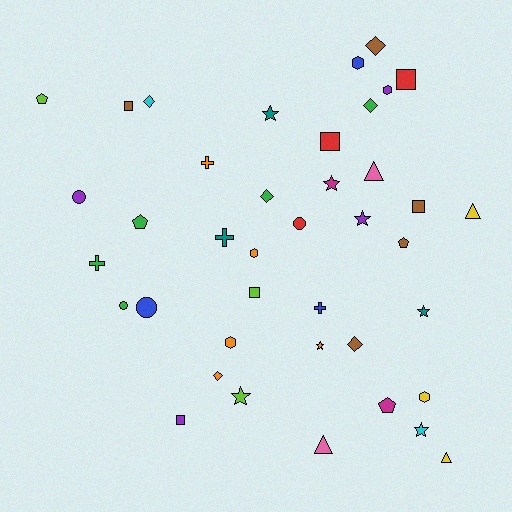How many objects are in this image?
There are 40 objects.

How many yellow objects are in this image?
There are 3 yellow objects.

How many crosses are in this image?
There are 4 crosses.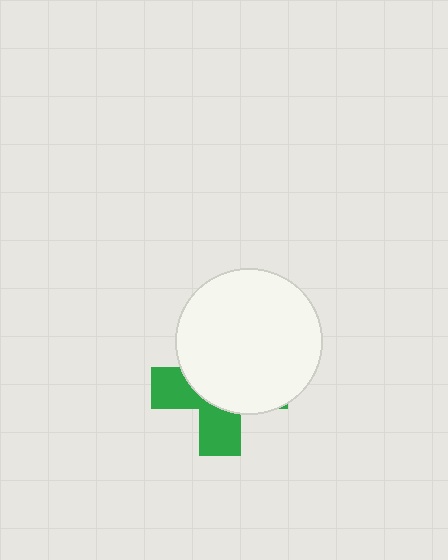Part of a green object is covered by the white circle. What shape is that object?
It is a cross.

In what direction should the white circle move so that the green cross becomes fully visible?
The white circle should move up. That is the shortest direction to clear the overlap and leave the green cross fully visible.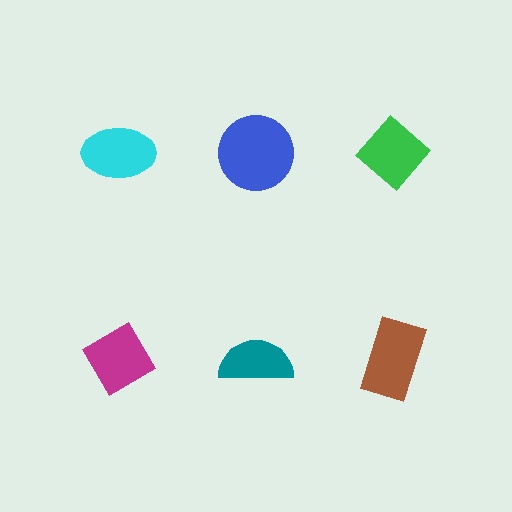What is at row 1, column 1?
A cyan ellipse.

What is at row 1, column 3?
A green diamond.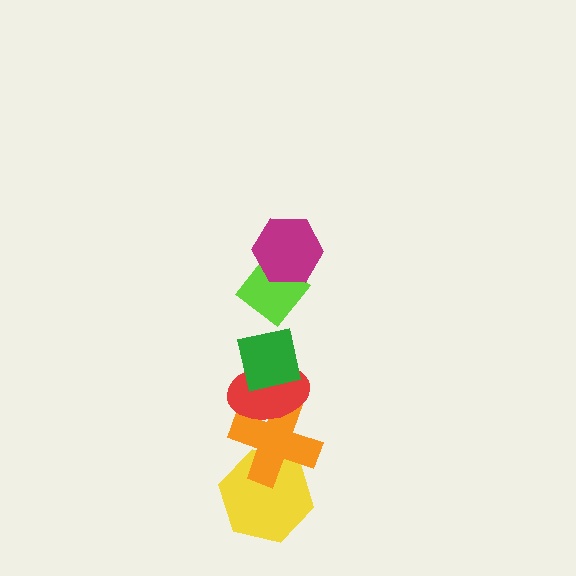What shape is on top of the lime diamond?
The magenta hexagon is on top of the lime diamond.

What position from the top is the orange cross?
The orange cross is 5th from the top.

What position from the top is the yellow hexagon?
The yellow hexagon is 6th from the top.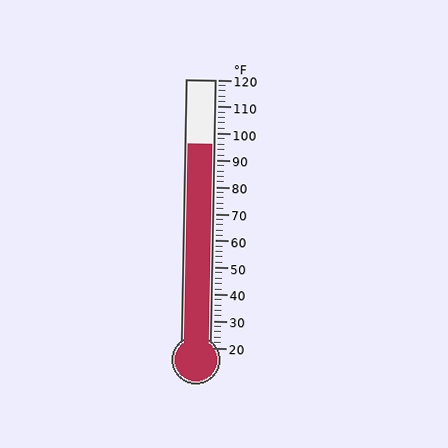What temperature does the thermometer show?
The thermometer shows approximately 96°F.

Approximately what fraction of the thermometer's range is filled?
The thermometer is filled to approximately 75% of its range.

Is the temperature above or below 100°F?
The temperature is below 100°F.